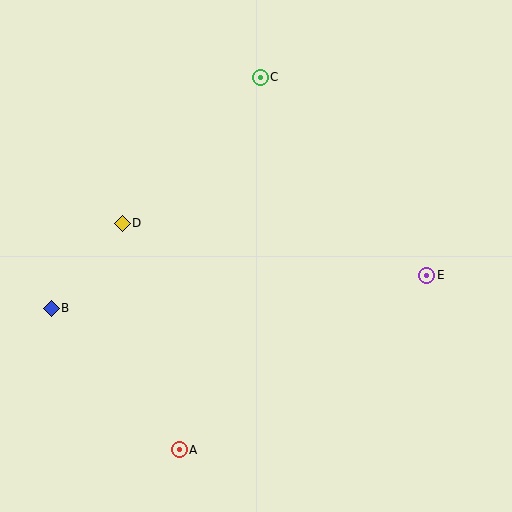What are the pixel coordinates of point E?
Point E is at (427, 275).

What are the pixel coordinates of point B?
Point B is at (51, 308).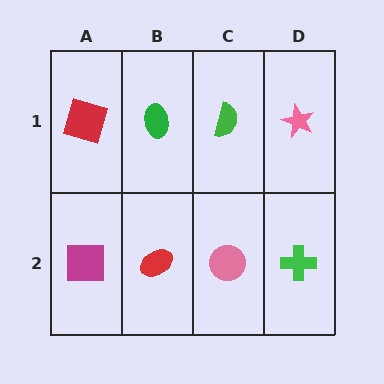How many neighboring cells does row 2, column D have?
2.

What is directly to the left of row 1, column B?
A red square.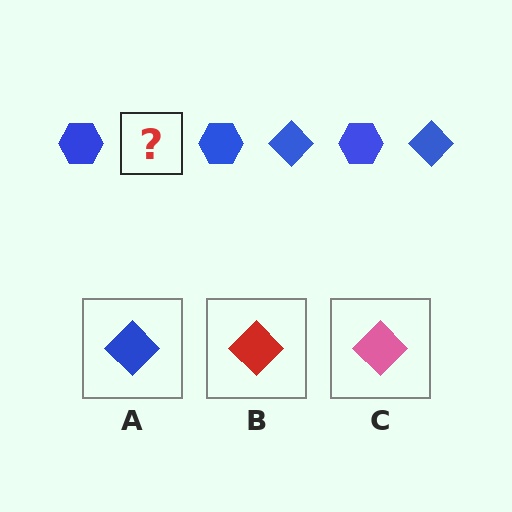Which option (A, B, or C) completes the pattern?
A.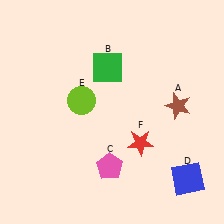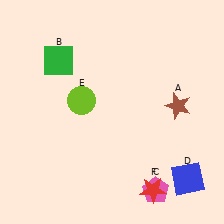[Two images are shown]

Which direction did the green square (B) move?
The green square (B) moved left.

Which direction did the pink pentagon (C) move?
The pink pentagon (C) moved right.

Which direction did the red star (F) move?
The red star (F) moved down.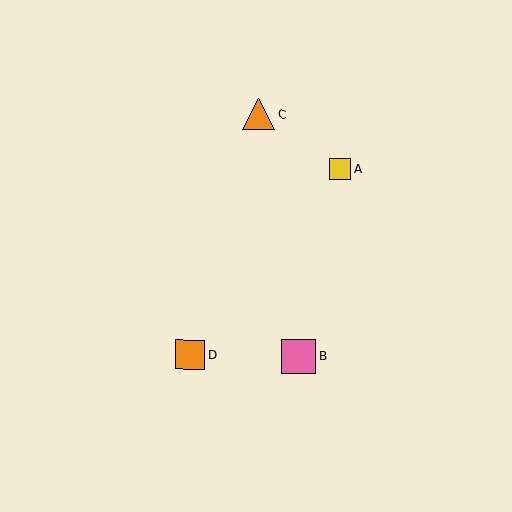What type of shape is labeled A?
Shape A is a yellow square.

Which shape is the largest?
The pink square (labeled B) is the largest.